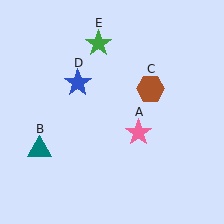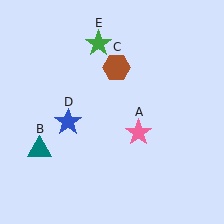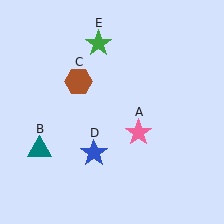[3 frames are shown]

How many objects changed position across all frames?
2 objects changed position: brown hexagon (object C), blue star (object D).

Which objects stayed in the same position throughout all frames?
Pink star (object A) and teal triangle (object B) and green star (object E) remained stationary.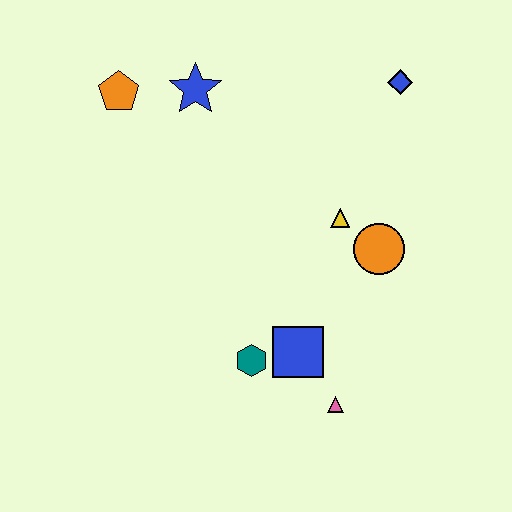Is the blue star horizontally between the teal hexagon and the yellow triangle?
No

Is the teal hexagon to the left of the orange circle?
Yes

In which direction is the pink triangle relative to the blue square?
The pink triangle is below the blue square.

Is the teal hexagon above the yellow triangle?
No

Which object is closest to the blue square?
The teal hexagon is closest to the blue square.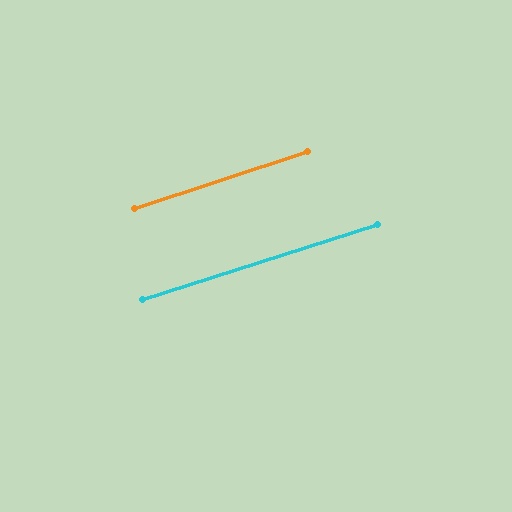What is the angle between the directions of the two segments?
Approximately 1 degree.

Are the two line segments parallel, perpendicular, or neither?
Parallel — their directions differ by only 0.5°.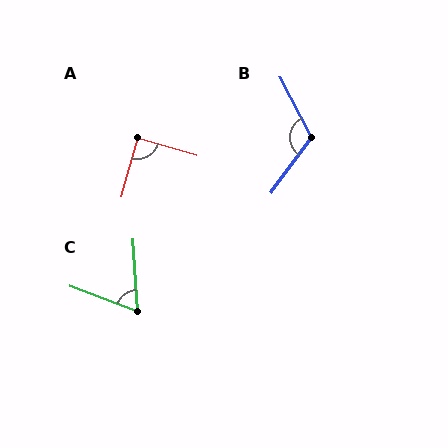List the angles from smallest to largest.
C (66°), A (89°), B (117°).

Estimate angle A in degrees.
Approximately 89 degrees.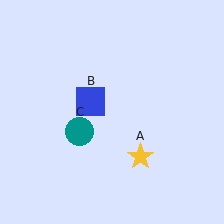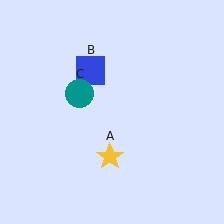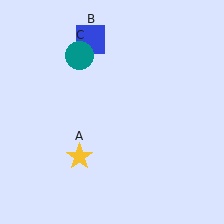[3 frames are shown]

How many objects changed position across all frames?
3 objects changed position: yellow star (object A), blue square (object B), teal circle (object C).